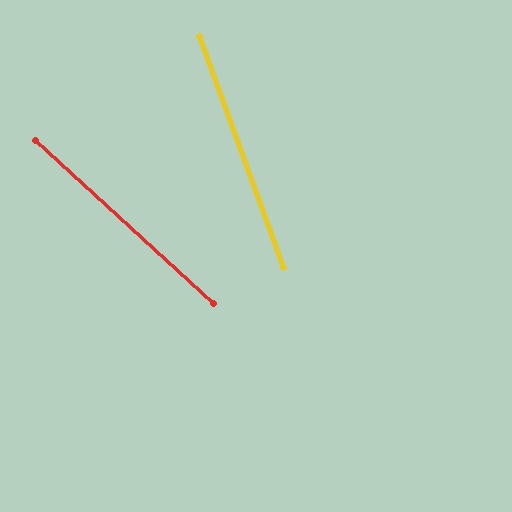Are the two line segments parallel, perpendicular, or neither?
Neither parallel nor perpendicular — they differ by about 27°.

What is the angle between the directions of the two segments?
Approximately 27 degrees.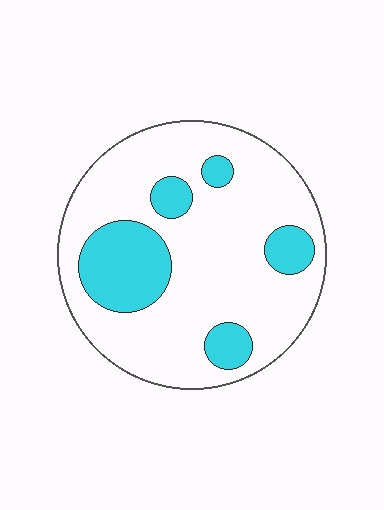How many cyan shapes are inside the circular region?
5.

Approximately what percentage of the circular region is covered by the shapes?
Approximately 25%.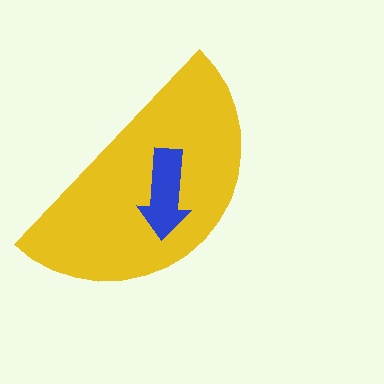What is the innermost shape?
The blue arrow.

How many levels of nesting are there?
2.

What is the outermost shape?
The yellow semicircle.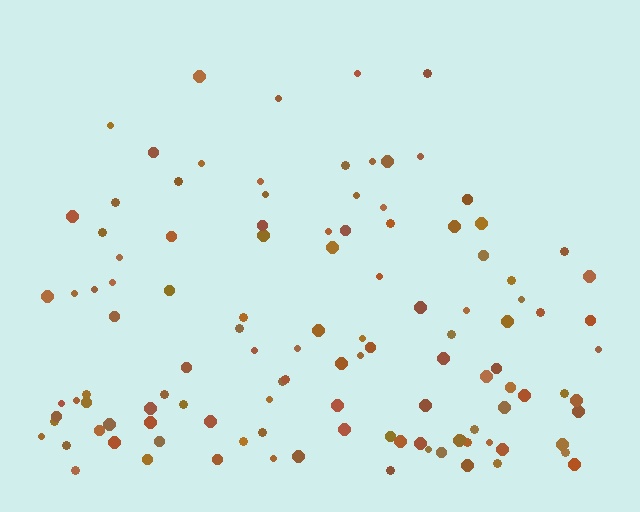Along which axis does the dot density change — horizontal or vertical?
Vertical.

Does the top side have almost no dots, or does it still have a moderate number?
Still a moderate number, just noticeably fewer than the bottom.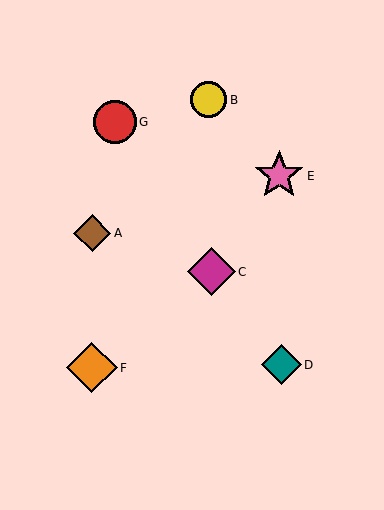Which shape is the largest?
The orange diamond (labeled F) is the largest.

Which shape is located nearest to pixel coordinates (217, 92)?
The yellow circle (labeled B) at (209, 100) is nearest to that location.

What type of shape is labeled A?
Shape A is a brown diamond.